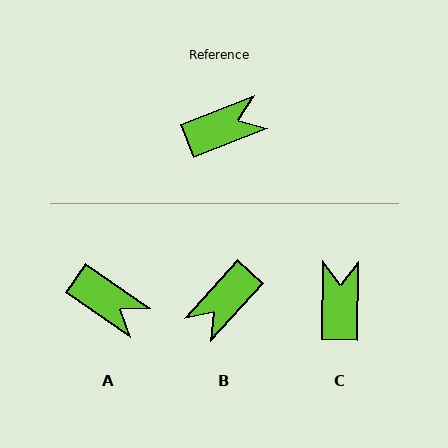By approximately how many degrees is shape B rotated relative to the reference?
Approximately 154 degrees clockwise.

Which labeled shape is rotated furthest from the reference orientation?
B, about 154 degrees away.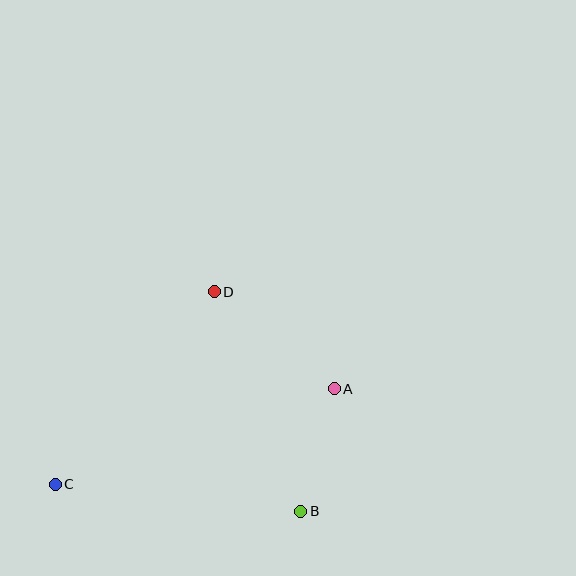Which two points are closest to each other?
Points A and B are closest to each other.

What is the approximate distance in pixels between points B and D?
The distance between B and D is approximately 236 pixels.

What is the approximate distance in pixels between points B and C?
The distance between B and C is approximately 247 pixels.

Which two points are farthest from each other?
Points A and C are farthest from each other.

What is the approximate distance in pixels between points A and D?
The distance between A and D is approximately 154 pixels.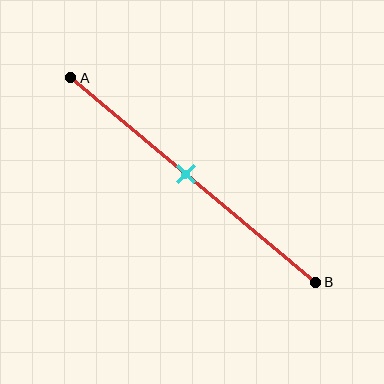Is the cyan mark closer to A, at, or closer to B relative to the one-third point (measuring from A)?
The cyan mark is closer to point B than the one-third point of segment AB.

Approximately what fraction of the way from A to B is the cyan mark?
The cyan mark is approximately 45% of the way from A to B.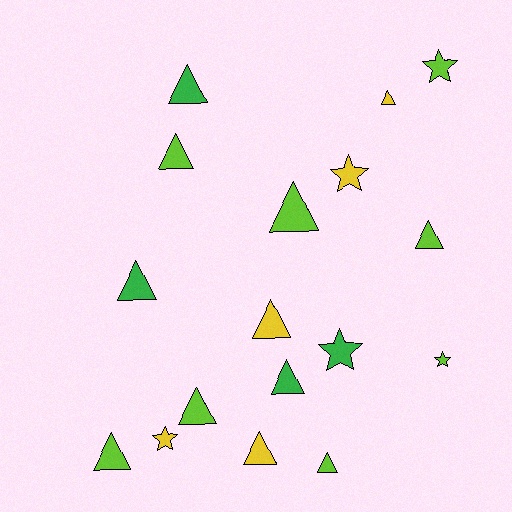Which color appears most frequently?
Lime, with 8 objects.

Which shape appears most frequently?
Triangle, with 12 objects.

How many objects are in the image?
There are 17 objects.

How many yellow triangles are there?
There are 3 yellow triangles.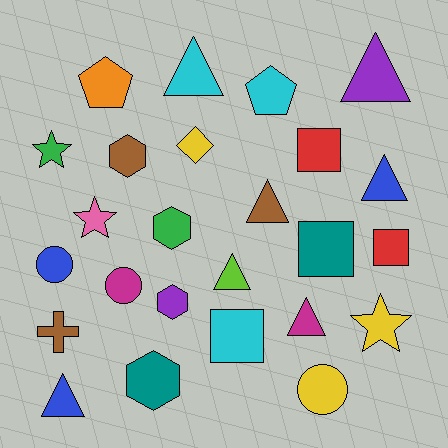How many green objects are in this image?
There are 2 green objects.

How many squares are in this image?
There are 4 squares.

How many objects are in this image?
There are 25 objects.